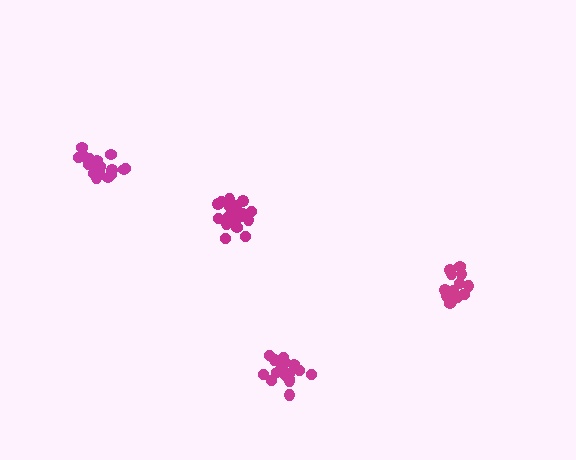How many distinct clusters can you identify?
There are 4 distinct clusters.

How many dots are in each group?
Group 1: 18 dots, Group 2: 17 dots, Group 3: 18 dots, Group 4: 19 dots (72 total).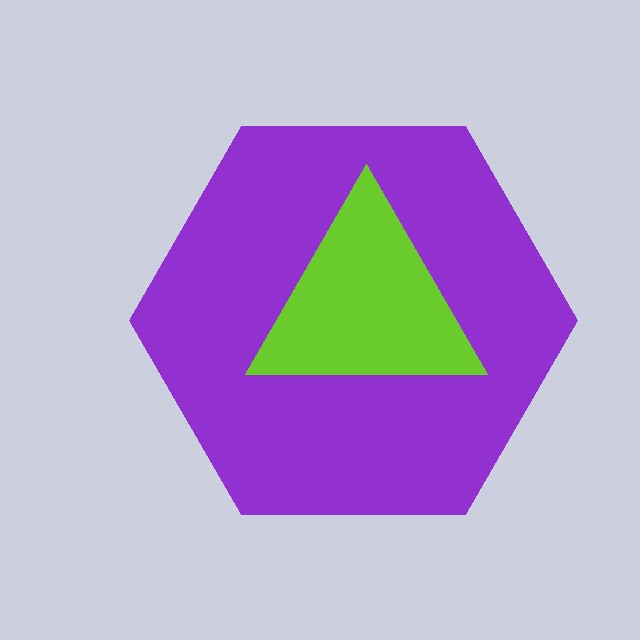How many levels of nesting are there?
2.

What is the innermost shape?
The lime triangle.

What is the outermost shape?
The purple hexagon.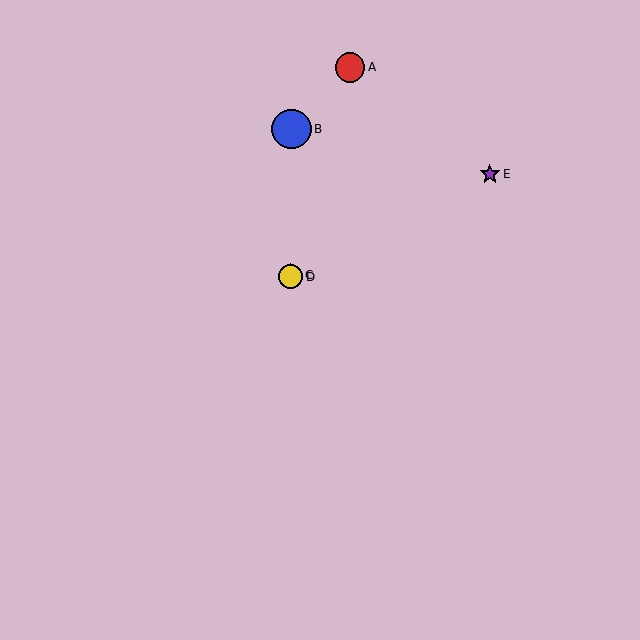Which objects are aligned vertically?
Objects B, C, D are aligned vertically.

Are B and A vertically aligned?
No, B is at x≈292 and A is at x≈351.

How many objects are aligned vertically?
3 objects (B, C, D) are aligned vertically.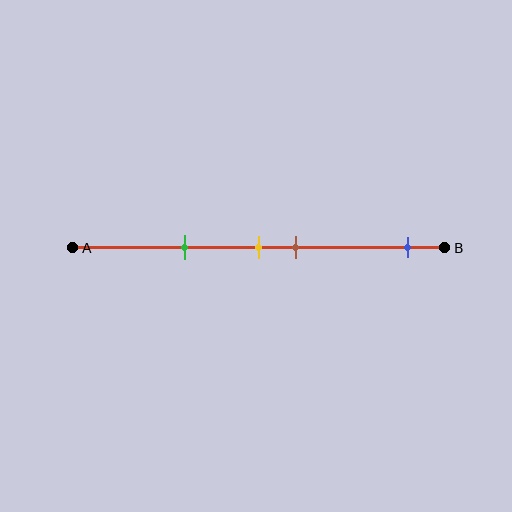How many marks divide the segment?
There are 4 marks dividing the segment.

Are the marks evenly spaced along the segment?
No, the marks are not evenly spaced.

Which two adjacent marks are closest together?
The yellow and brown marks are the closest adjacent pair.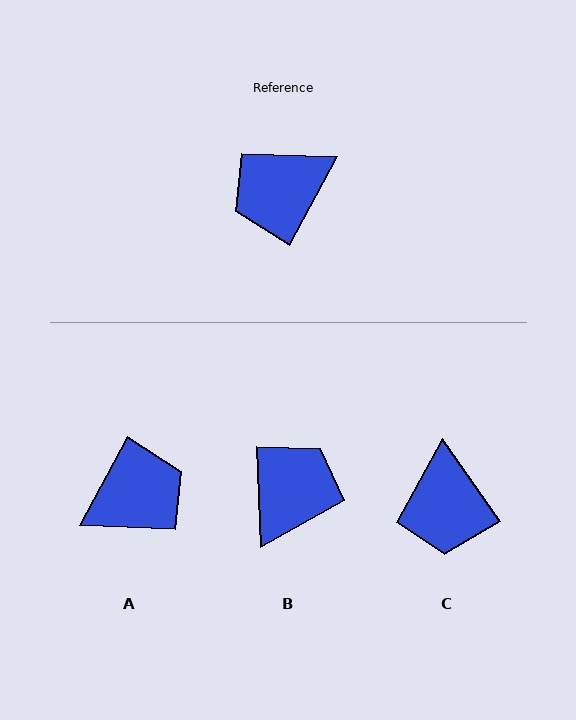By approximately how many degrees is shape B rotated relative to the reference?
Approximately 149 degrees clockwise.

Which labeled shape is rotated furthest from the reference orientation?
A, about 180 degrees away.